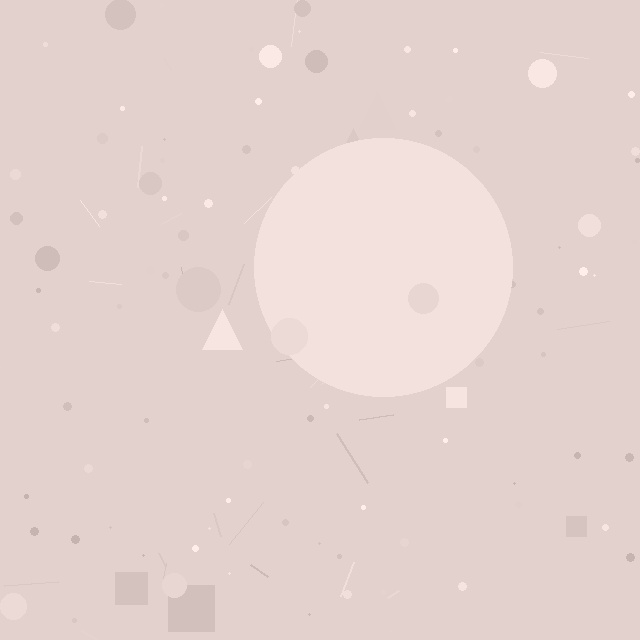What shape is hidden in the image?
A circle is hidden in the image.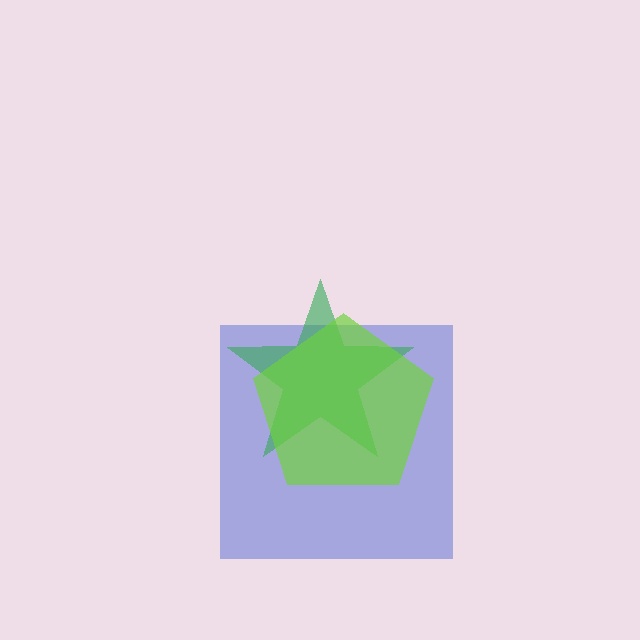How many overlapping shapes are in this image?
There are 3 overlapping shapes in the image.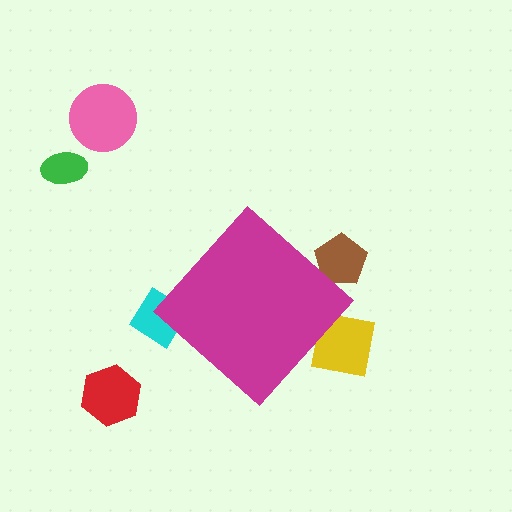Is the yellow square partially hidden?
Yes, the yellow square is partially hidden behind the magenta diamond.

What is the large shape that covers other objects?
A magenta diamond.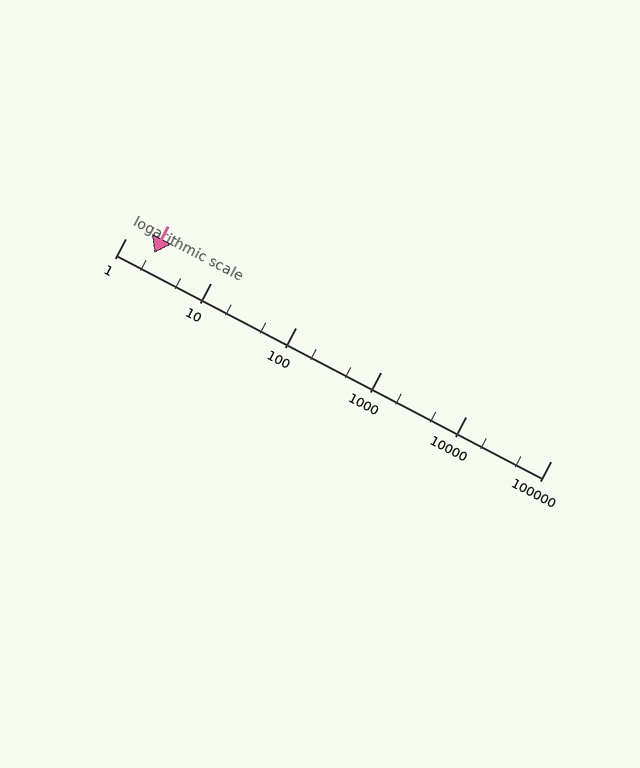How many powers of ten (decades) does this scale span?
The scale spans 5 decades, from 1 to 100000.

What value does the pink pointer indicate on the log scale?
The pointer indicates approximately 2.2.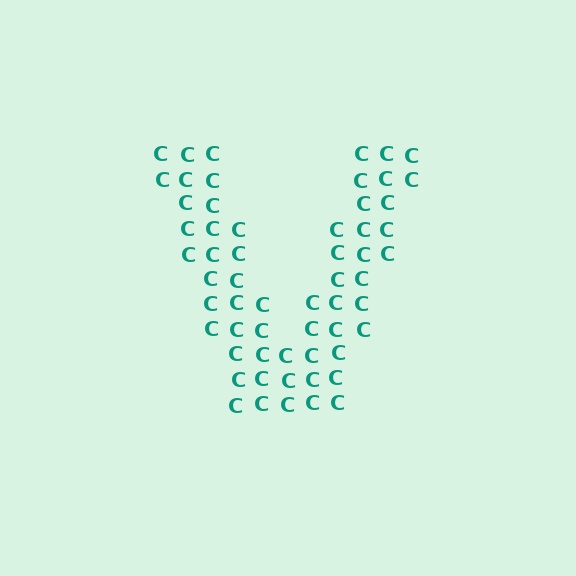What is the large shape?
The large shape is the letter V.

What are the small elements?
The small elements are letter C's.